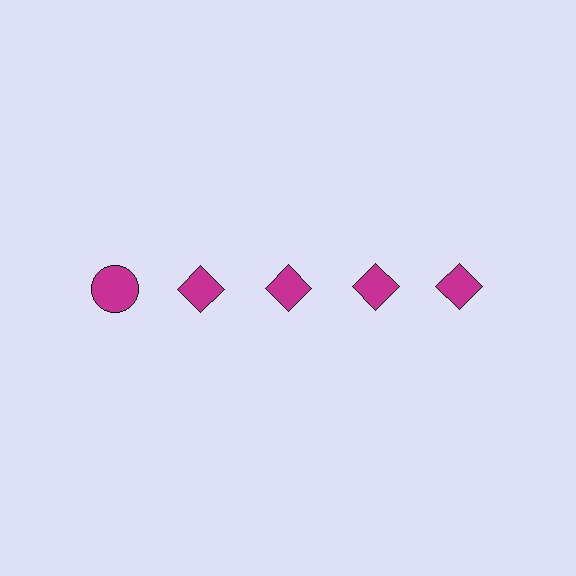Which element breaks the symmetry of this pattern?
The magenta circle in the top row, leftmost column breaks the symmetry. All other shapes are magenta diamonds.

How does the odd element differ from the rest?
It has a different shape: circle instead of diamond.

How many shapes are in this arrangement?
There are 5 shapes arranged in a grid pattern.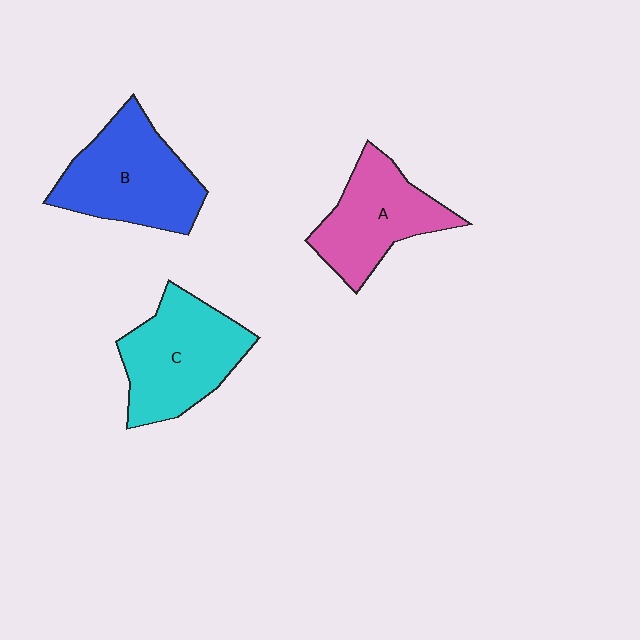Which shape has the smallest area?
Shape A (pink).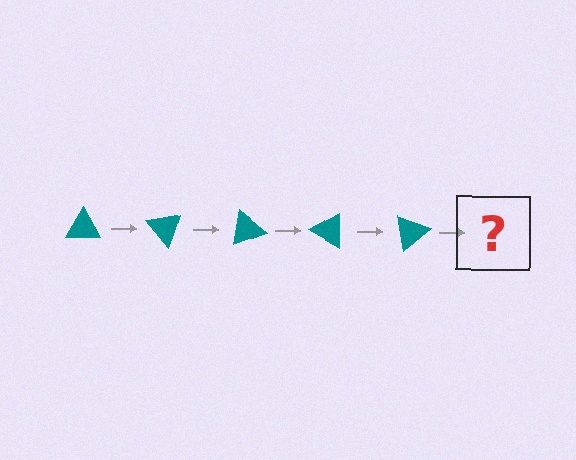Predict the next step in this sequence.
The next step is a teal triangle rotated 250 degrees.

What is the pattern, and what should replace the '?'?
The pattern is that the triangle rotates 50 degrees each step. The '?' should be a teal triangle rotated 250 degrees.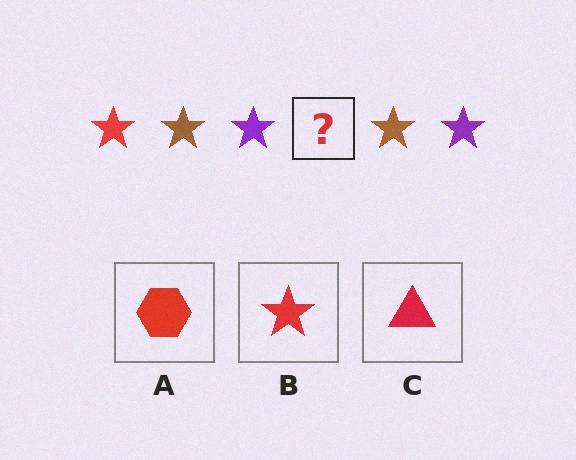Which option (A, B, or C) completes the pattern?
B.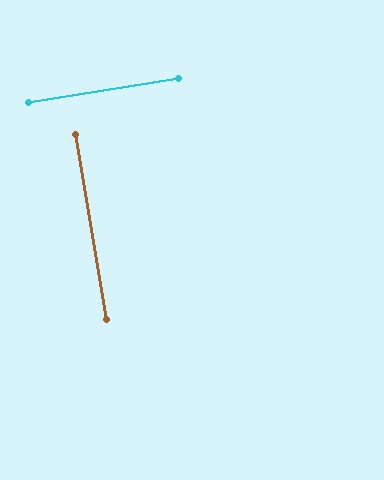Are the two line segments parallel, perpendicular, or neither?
Perpendicular — they meet at approximately 90°.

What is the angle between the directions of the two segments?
Approximately 90 degrees.